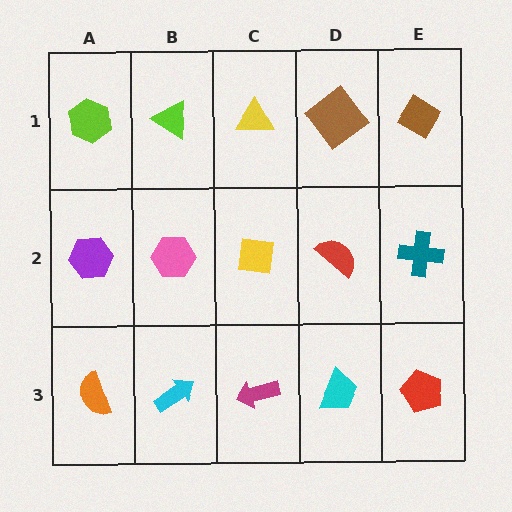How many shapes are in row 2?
5 shapes.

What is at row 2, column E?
A teal cross.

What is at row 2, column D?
A red semicircle.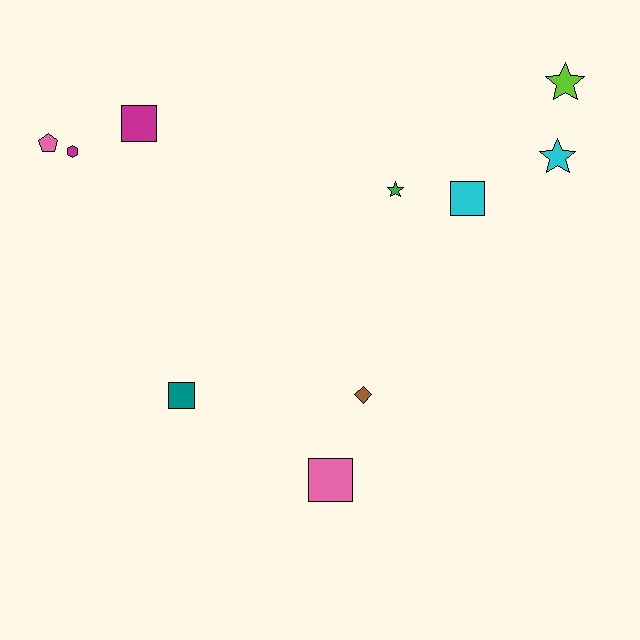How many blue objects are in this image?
There are no blue objects.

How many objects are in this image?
There are 10 objects.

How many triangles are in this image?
There are no triangles.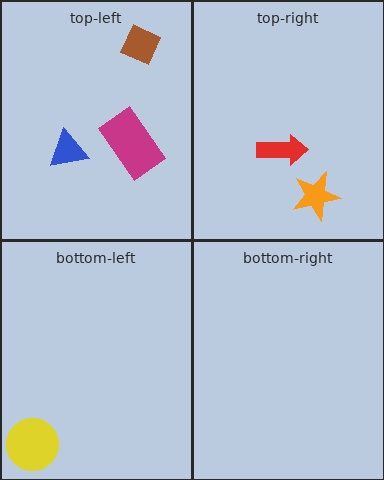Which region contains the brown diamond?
The top-left region.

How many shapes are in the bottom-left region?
1.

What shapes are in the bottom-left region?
The yellow circle.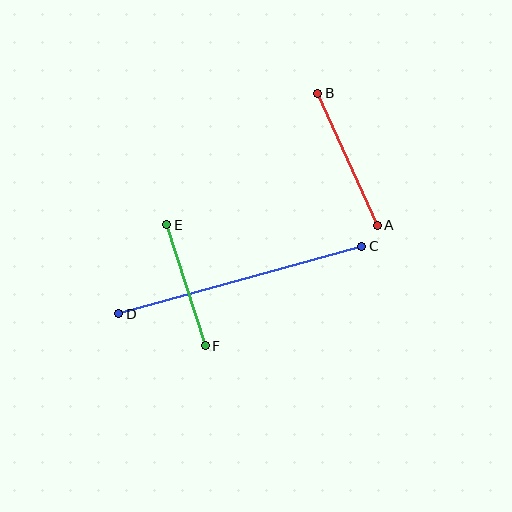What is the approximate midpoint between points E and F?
The midpoint is at approximately (186, 285) pixels.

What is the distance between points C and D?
The distance is approximately 252 pixels.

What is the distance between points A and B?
The distance is approximately 145 pixels.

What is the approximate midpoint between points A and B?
The midpoint is at approximately (347, 159) pixels.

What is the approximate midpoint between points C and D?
The midpoint is at approximately (240, 280) pixels.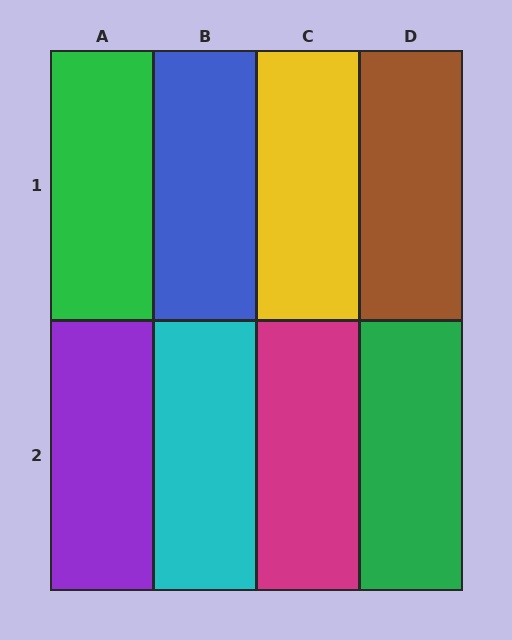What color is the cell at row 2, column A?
Purple.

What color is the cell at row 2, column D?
Green.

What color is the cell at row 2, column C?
Magenta.